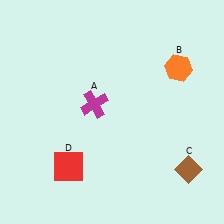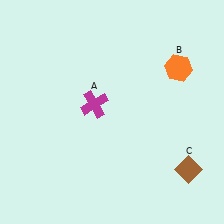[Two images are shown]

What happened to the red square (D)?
The red square (D) was removed in Image 2. It was in the bottom-left area of Image 1.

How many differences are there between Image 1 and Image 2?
There is 1 difference between the two images.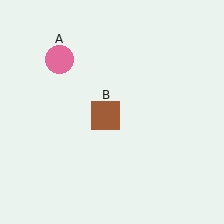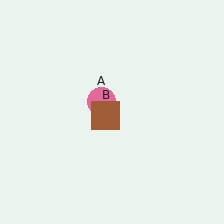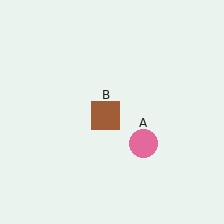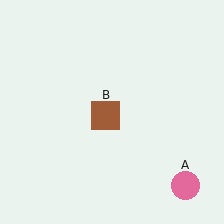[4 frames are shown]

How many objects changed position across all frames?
1 object changed position: pink circle (object A).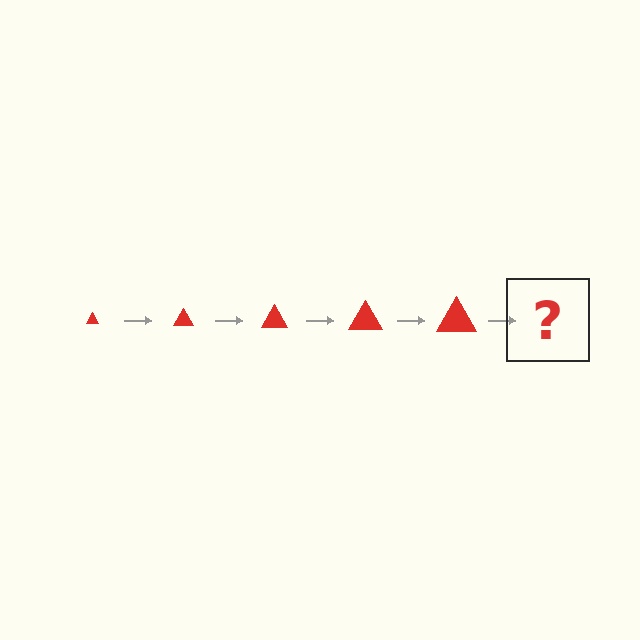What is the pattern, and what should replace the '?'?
The pattern is that the triangle gets progressively larger each step. The '?' should be a red triangle, larger than the previous one.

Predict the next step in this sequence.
The next step is a red triangle, larger than the previous one.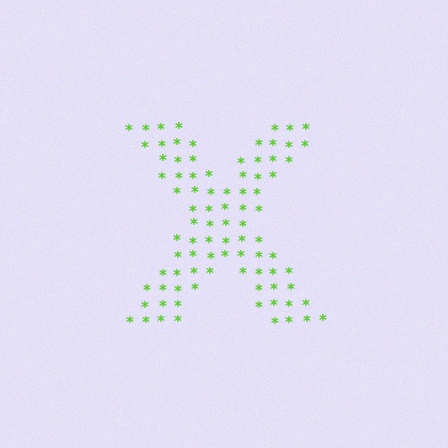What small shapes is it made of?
It is made of small asterisks.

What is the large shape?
The large shape is the letter X.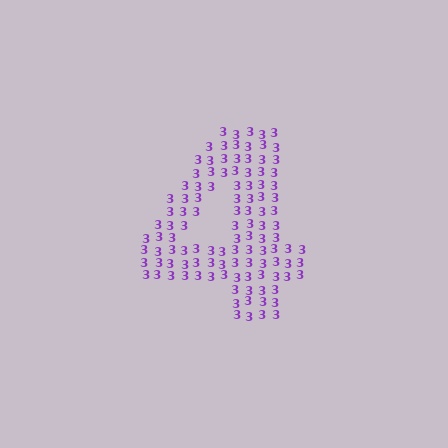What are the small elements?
The small elements are digit 3's.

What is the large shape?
The large shape is the digit 4.